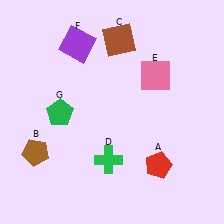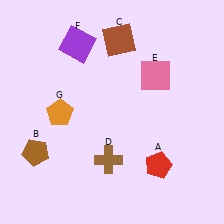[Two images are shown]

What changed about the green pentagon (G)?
In Image 1, G is green. In Image 2, it changed to orange.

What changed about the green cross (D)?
In Image 1, D is green. In Image 2, it changed to brown.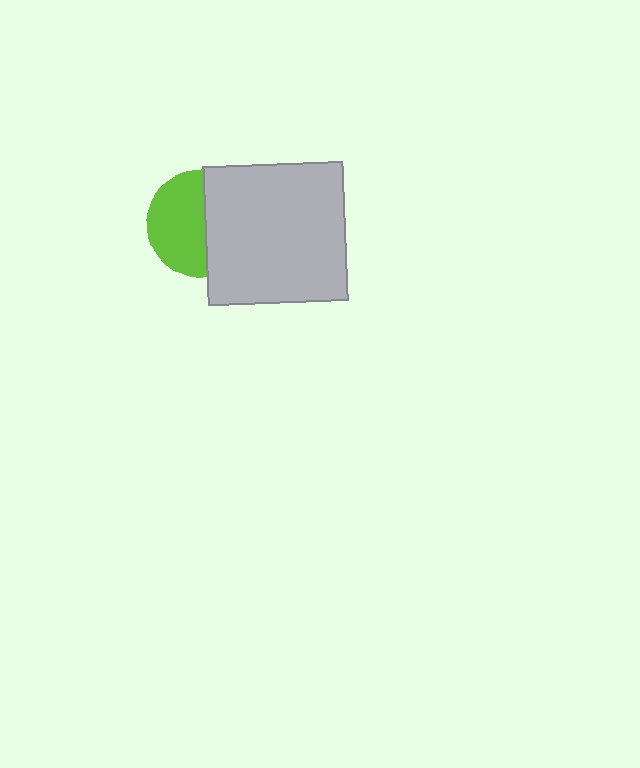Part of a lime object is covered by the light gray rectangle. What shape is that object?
It is a circle.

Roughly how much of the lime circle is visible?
About half of it is visible (roughly 55%).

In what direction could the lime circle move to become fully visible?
The lime circle could move left. That would shift it out from behind the light gray rectangle entirely.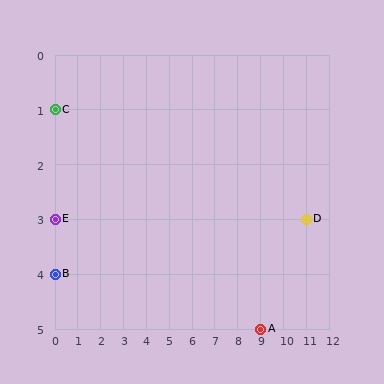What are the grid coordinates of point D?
Point D is at grid coordinates (11, 3).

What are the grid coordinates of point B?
Point B is at grid coordinates (0, 4).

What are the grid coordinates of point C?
Point C is at grid coordinates (0, 1).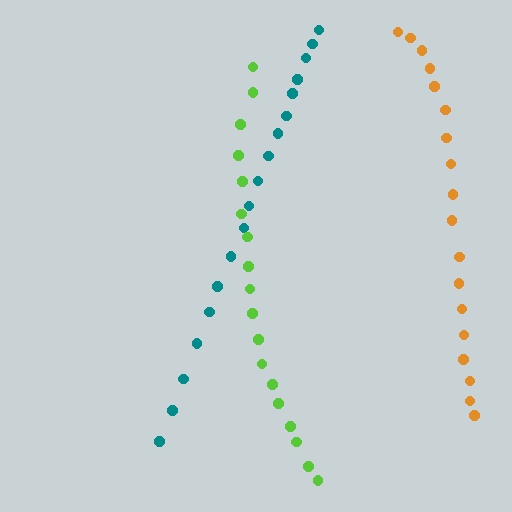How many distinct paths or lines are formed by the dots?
There are 3 distinct paths.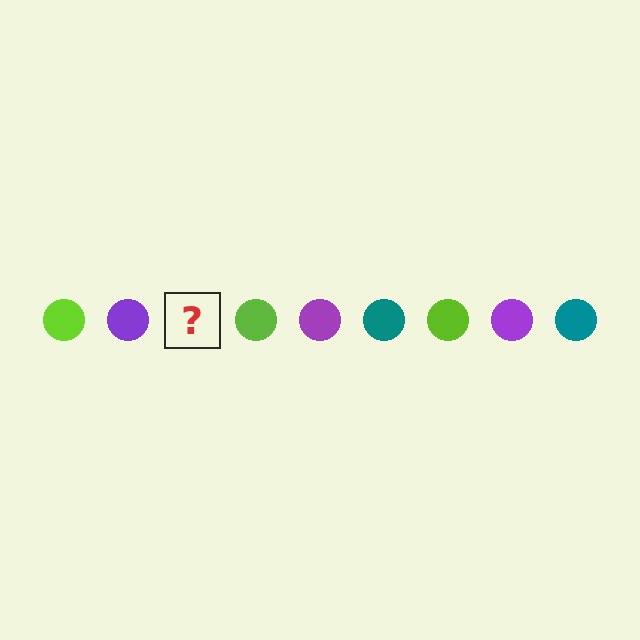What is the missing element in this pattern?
The missing element is a teal circle.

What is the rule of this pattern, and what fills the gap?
The rule is that the pattern cycles through lime, purple, teal circles. The gap should be filled with a teal circle.